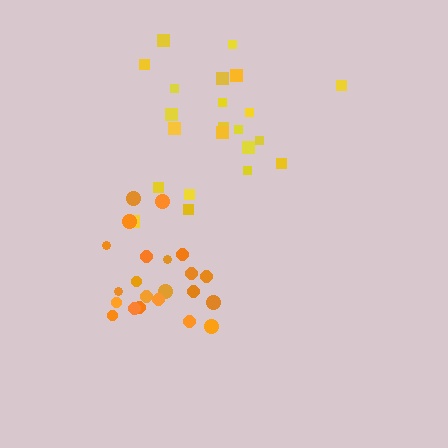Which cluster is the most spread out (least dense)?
Yellow.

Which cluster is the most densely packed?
Orange.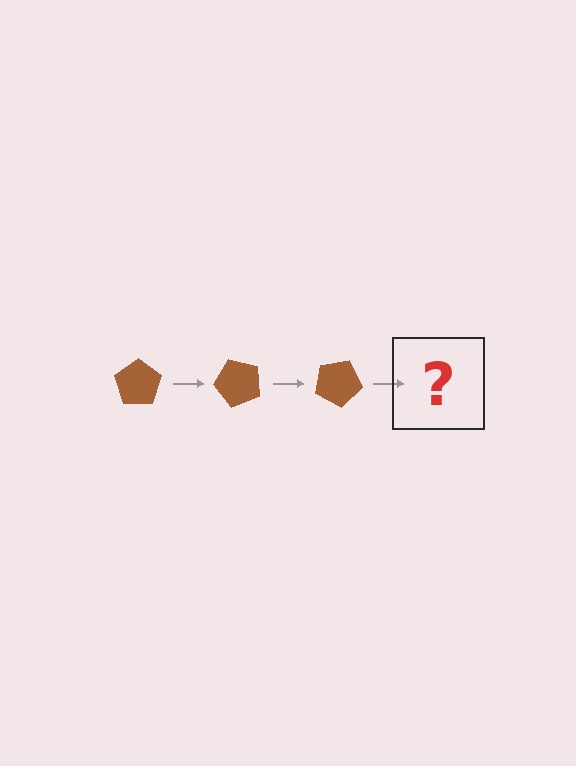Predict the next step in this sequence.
The next step is a brown pentagon rotated 150 degrees.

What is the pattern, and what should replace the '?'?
The pattern is that the pentagon rotates 50 degrees each step. The '?' should be a brown pentagon rotated 150 degrees.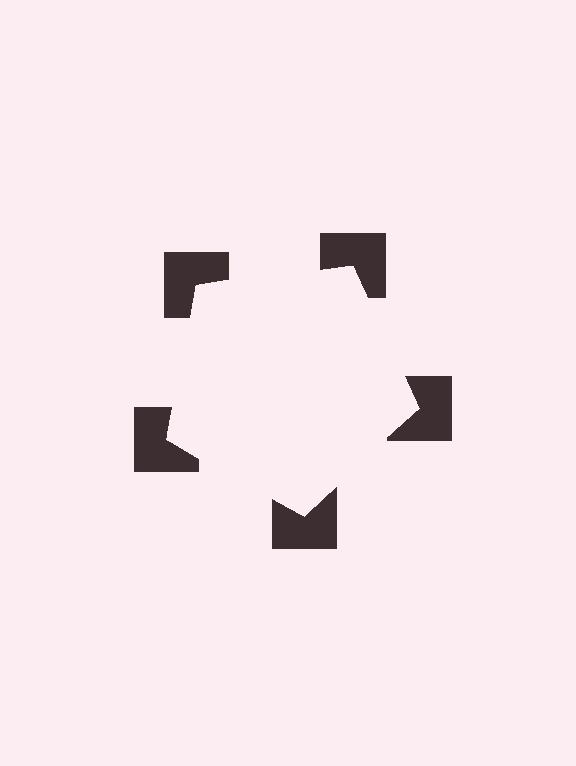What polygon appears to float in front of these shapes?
An illusory pentagon — its edges are inferred from the aligned wedge cuts in the notched squares, not physically drawn.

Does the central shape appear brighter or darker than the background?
It typically appears slightly brighter than the background, even though no actual brightness change is drawn.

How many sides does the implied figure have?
5 sides.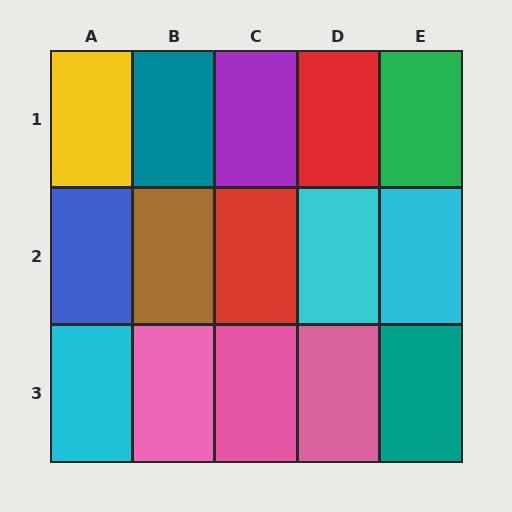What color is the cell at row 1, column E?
Green.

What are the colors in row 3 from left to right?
Cyan, pink, pink, pink, teal.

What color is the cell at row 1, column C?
Purple.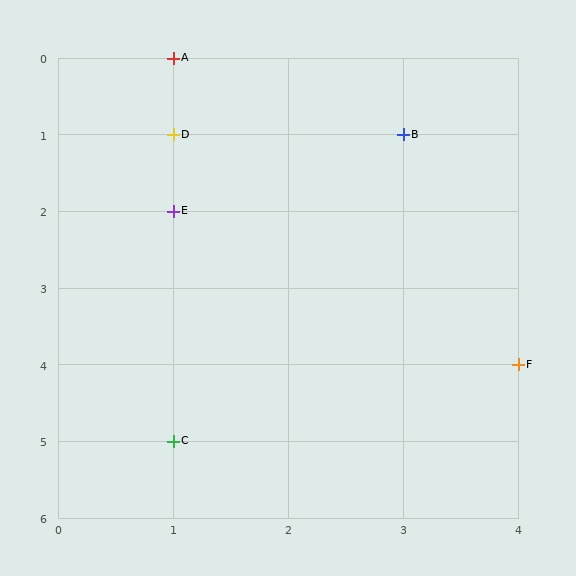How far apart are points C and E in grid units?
Points C and E are 3 rows apart.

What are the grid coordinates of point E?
Point E is at grid coordinates (1, 2).